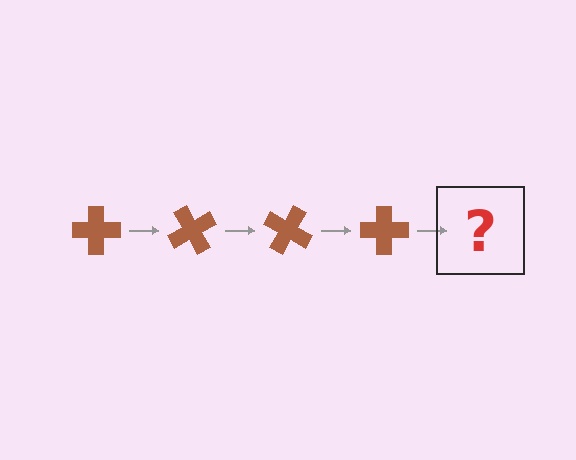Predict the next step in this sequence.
The next step is a brown cross rotated 240 degrees.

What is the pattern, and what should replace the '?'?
The pattern is that the cross rotates 60 degrees each step. The '?' should be a brown cross rotated 240 degrees.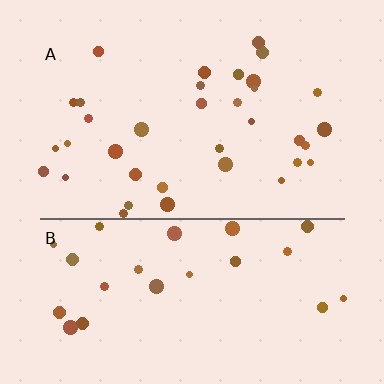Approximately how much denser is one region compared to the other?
Approximately 1.4× — region A over region B.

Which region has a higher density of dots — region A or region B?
A (the top).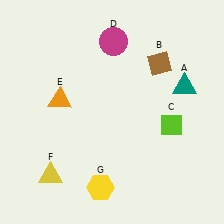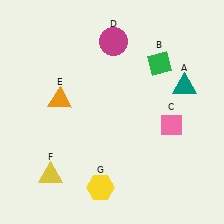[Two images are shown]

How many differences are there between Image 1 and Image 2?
There are 2 differences between the two images.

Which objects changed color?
B changed from brown to green. C changed from lime to pink.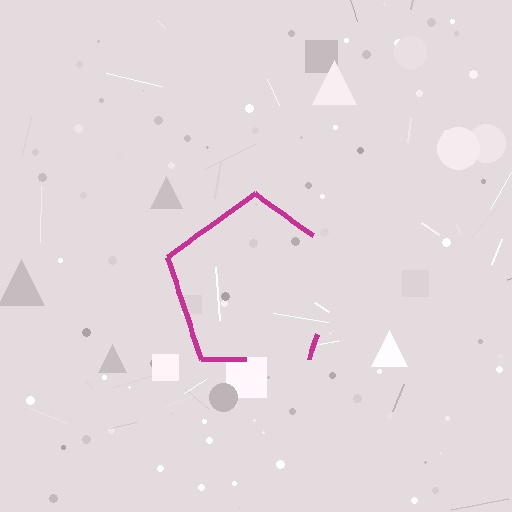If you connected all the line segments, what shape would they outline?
They would outline a pentagon.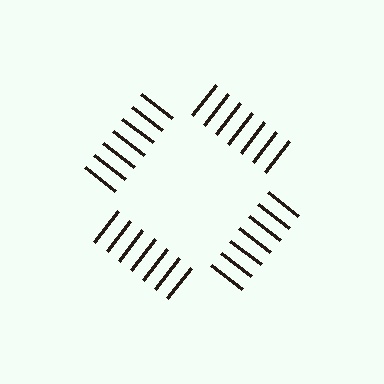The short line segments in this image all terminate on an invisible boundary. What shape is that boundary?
An illusory square — the line segments terminate on its edges but no continuous stroke is drawn.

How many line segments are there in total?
28 — 7 along each of the 4 edges.